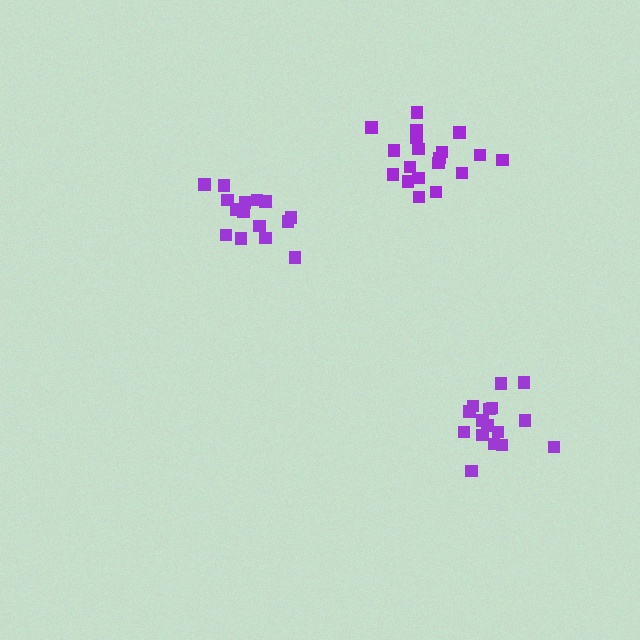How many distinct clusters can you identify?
There are 3 distinct clusters.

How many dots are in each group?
Group 1: 16 dots, Group 2: 15 dots, Group 3: 19 dots (50 total).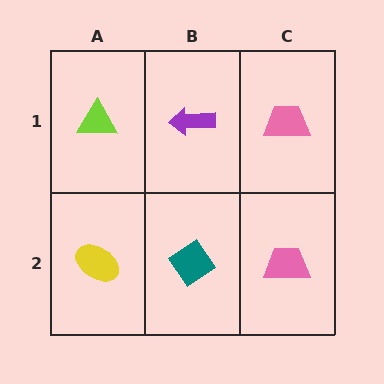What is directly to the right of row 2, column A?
A teal diamond.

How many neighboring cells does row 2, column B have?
3.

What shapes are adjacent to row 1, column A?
A yellow ellipse (row 2, column A), a purple arrow (row 1, column B).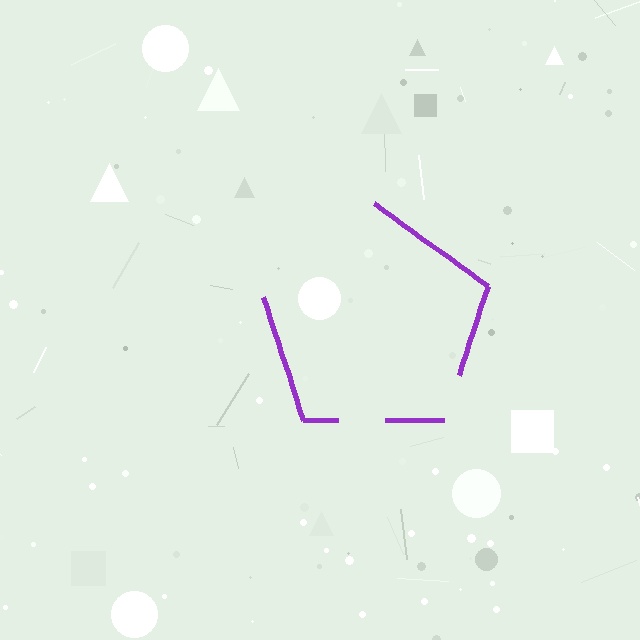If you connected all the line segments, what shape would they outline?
They would outline a pentagon.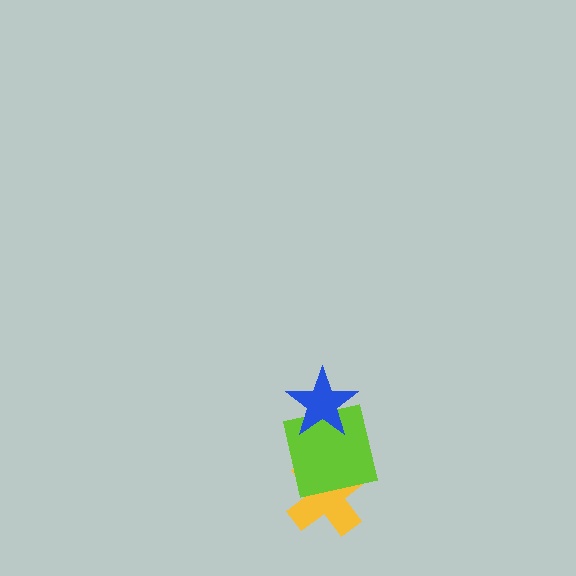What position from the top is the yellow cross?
The yellow cross is 3rd from the top.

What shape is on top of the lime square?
The blue star is on top of the lime square.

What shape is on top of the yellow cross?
The lime square is on top of the yellow cross.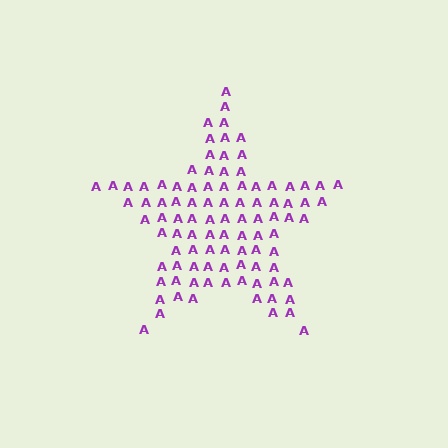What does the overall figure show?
The overall figure shows a star.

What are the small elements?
The small elements are letter A's.